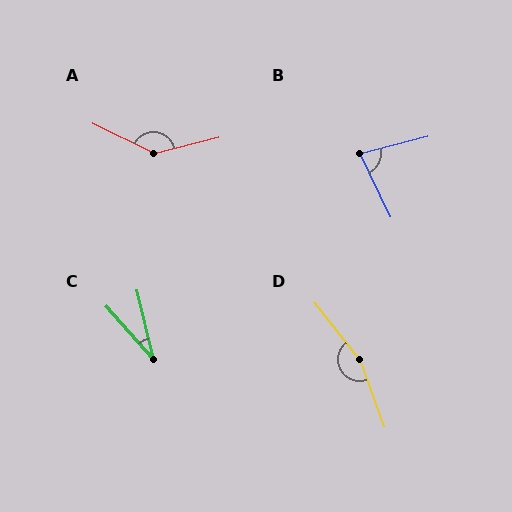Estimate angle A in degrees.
Approximately 140 degrees.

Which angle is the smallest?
C, at approximately 29 degrees.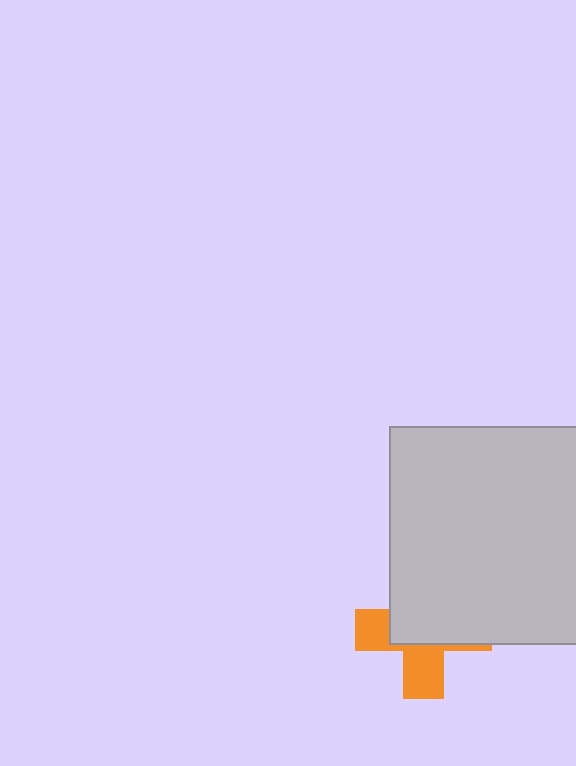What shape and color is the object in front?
The object in front is a light gray square.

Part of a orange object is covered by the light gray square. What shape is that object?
It is a cross.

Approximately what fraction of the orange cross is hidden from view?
Roughly 59% of the orange cross is hidden behind the light gray square.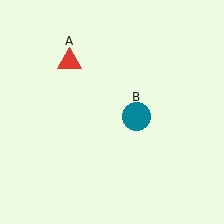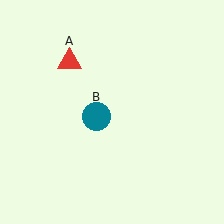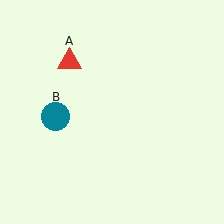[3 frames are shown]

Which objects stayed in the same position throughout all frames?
Red triangle (object A) remained stationary.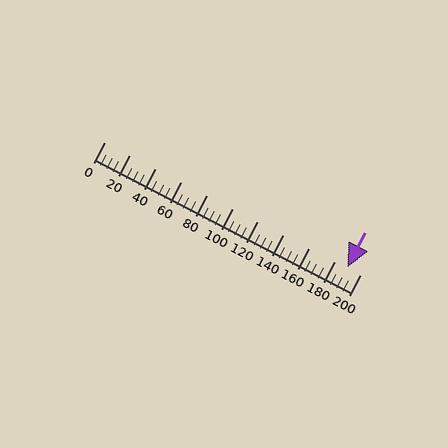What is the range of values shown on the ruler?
The ruler shows values from 0 to 200.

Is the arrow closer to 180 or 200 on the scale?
The arrow is closer to 200.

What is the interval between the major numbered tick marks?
The major tick marks are spaced 20 units apart.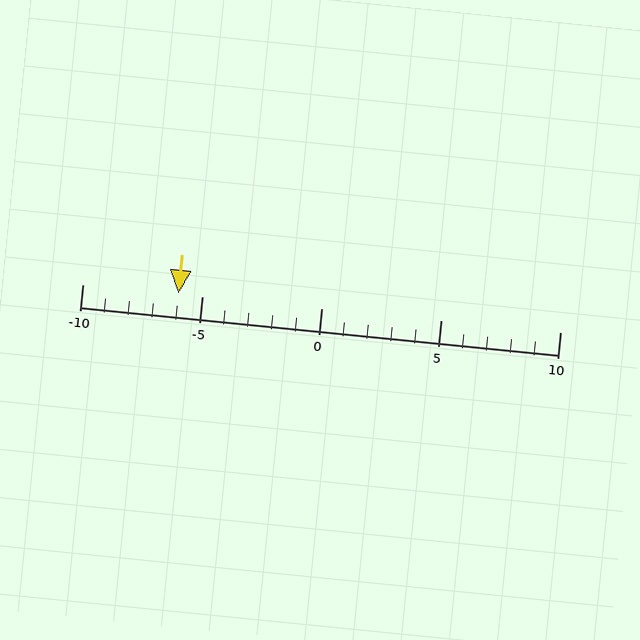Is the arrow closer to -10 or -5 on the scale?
The arrow is closer to -5.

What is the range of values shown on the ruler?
The ruler shows values from -10 to 10.